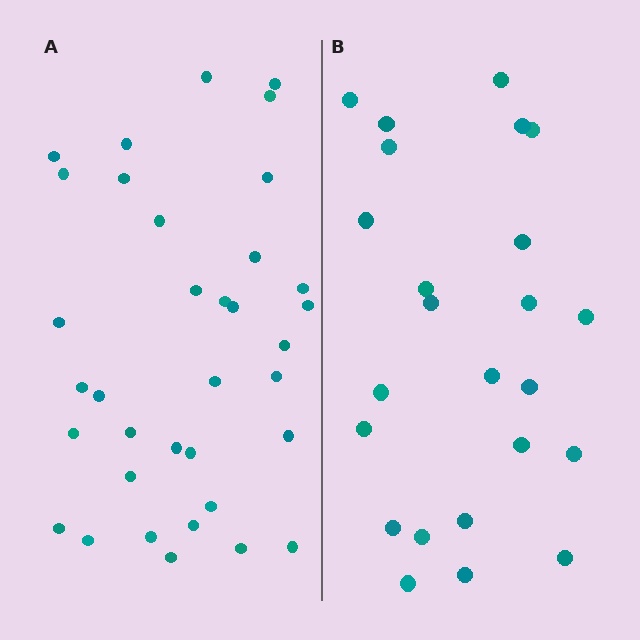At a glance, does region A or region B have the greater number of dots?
Region A (the left region) has more dots.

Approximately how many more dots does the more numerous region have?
Region A has roughly 12 or so more dots than region B.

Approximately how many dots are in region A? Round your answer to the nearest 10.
About 40 dots. (The exact count is 35, which rounds to 40.)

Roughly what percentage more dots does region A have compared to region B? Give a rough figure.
About 45% more.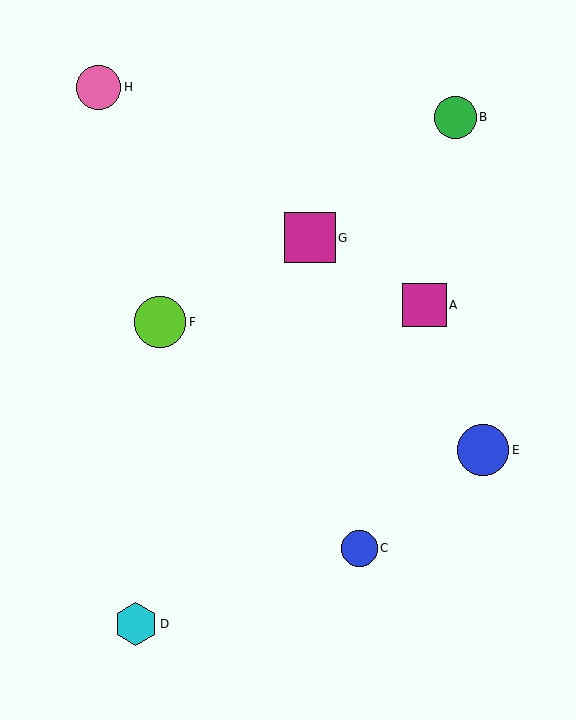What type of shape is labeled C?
Shape C is a blue circle.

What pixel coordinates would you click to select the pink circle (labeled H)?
Click at (98, 87) to select the pink circle H.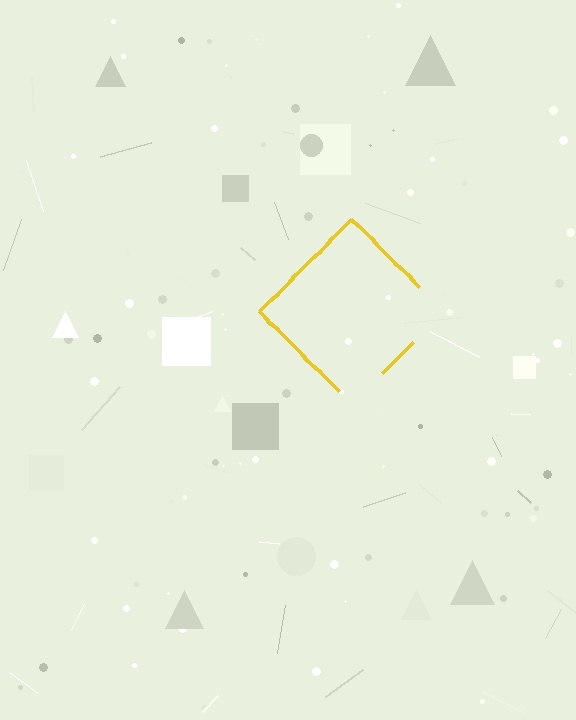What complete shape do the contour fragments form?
The contour fragments form a diamond.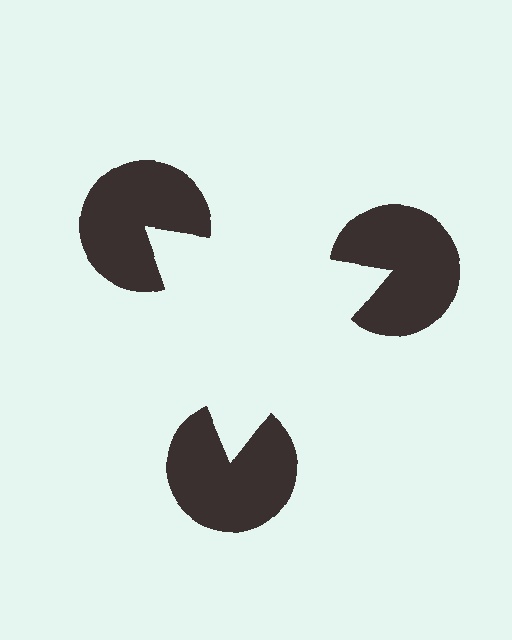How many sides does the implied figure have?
3 sides.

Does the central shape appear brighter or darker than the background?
It typically appears slightly brighter than the background, even though no actual brightness change is drawn.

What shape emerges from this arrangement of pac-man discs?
An illusory triangle — its edges are inferred from the aligned wedge cuts in the pac-man discs, not physically drawn.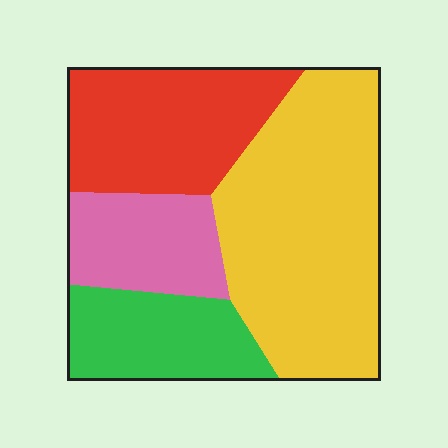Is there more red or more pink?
Red.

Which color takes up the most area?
Yellow, at roughly 45%.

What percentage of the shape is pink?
Pink covers roughly 15% of the shape.